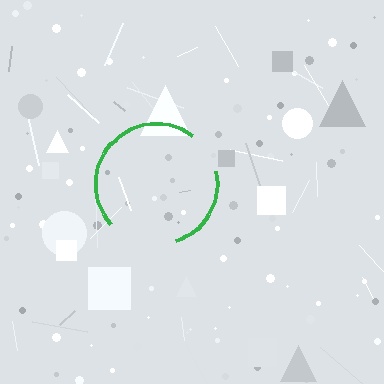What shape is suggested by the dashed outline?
The dashed outline suggests a circle.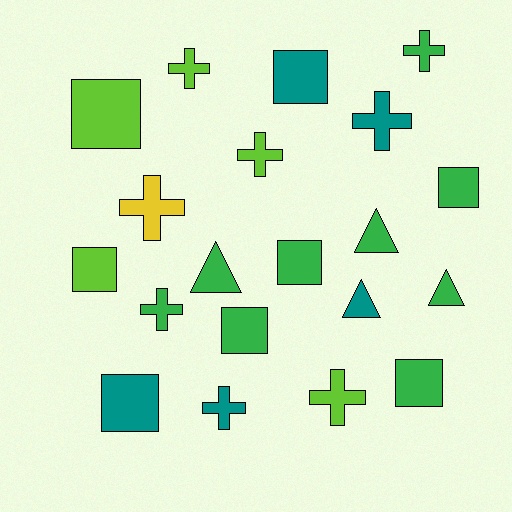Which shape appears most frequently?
Square, with 8 objects.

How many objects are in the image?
There are 20 objects.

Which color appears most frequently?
Green, with 9 objects.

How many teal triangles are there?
There is 1 teal triangle.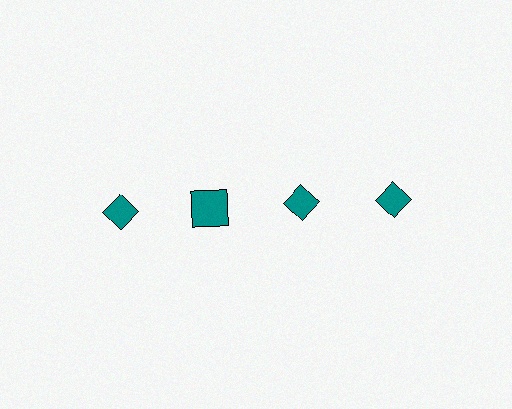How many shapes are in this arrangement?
There are 4 shapes arranged in a grid pattern.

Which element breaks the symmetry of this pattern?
The teal square in the top row, second from left column breaks the symmetry. All other shapes are teal diamonds.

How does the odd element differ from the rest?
It has a different shape: square instead of diamond.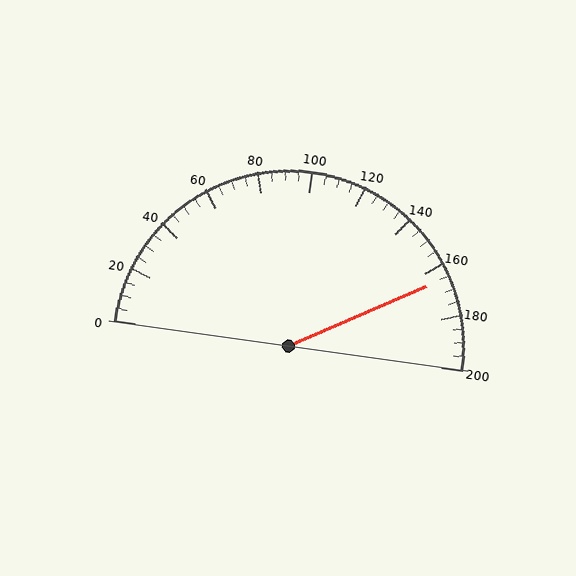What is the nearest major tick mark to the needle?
The nearest major tick mark is 160.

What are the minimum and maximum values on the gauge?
The gauge ranges from 0 to 200.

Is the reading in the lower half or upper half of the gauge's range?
The reading is in the upper half of the range (0 to 200).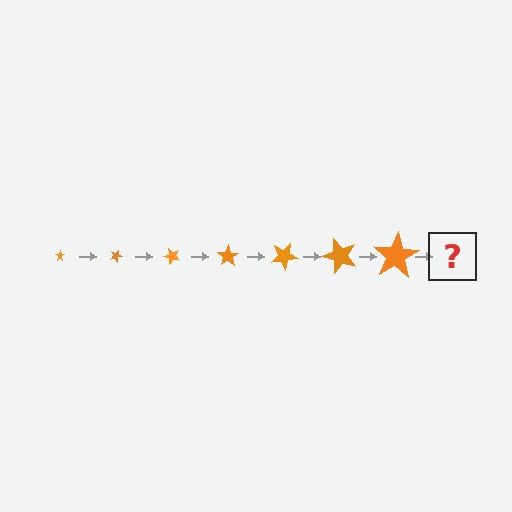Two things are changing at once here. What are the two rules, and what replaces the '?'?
The two rules are that the star grows larger each step and it rotates 25 degrees each step. The '?' should be a star, larger than the previous one and rotated 175 degrees from the start.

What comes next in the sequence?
The next element should be a star, larger than the previous one and rotated 175 degrees from the start.